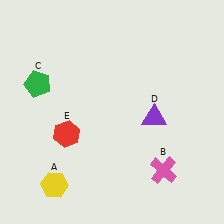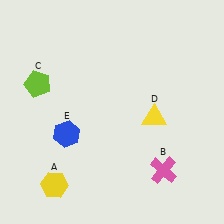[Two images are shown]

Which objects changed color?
C changed from green to lime. D changed from purple to yellow. E changed from red to blue.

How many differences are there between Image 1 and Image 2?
There are 3 differences between the two images.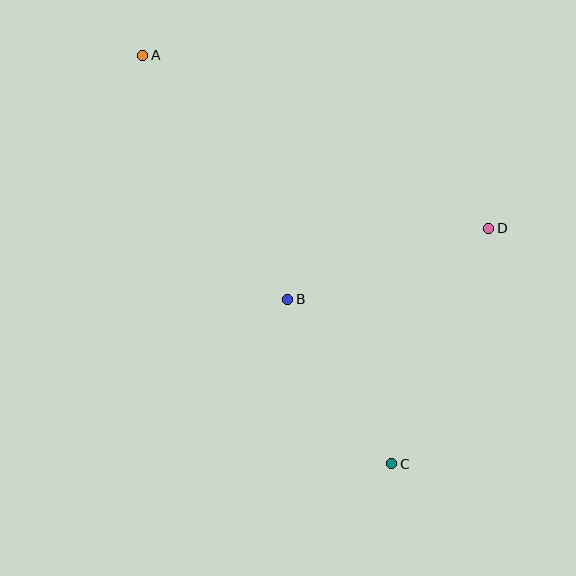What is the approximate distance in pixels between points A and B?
The distance between A and B is approximately 284 pixels.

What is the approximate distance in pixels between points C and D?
The distance between C and D is approximately 255 pixels.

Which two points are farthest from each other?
Points A and C are farthest from each other.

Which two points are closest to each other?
Points B and C are closest to each other.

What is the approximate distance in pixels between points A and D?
The distance between A and D is approximately 387 pixels.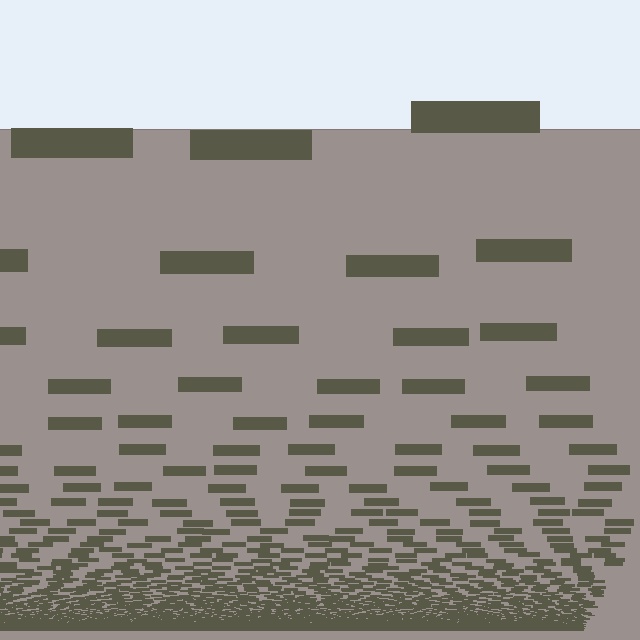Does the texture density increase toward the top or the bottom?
Density increases toward the bottom.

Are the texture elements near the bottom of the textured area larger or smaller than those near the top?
Smaller. The gradient is inverted — elements near the bottom are smaller and denser.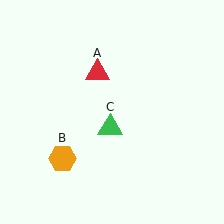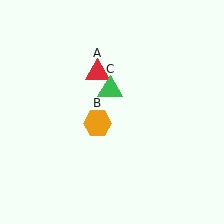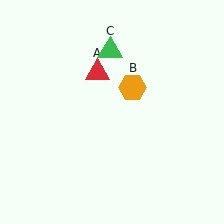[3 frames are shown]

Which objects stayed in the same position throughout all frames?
Red triangle (object A) remained stationary.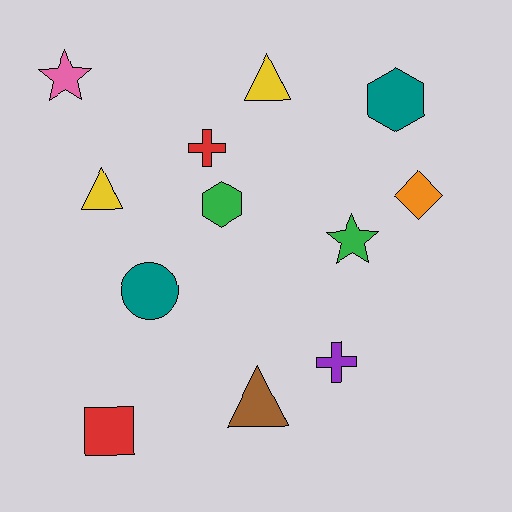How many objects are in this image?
There are 12 objects.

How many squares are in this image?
There is 1 square.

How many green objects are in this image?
There are 2 green objects.